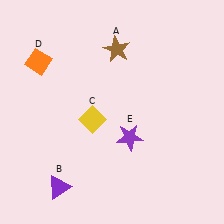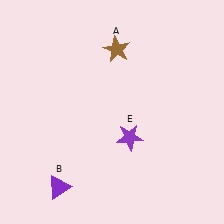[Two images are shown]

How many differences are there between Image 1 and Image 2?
There are 2 differences between the two images.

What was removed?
The orange diamond (D), the yellow diamond (C) were removed in Image 2.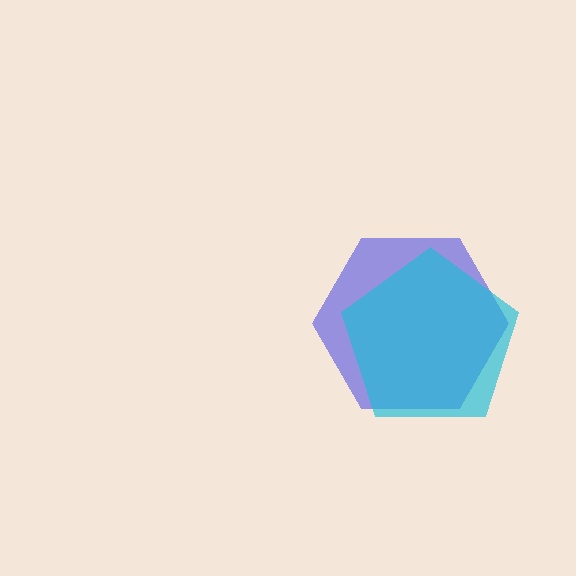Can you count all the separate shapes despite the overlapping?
Yes, there are 2 separate shapes.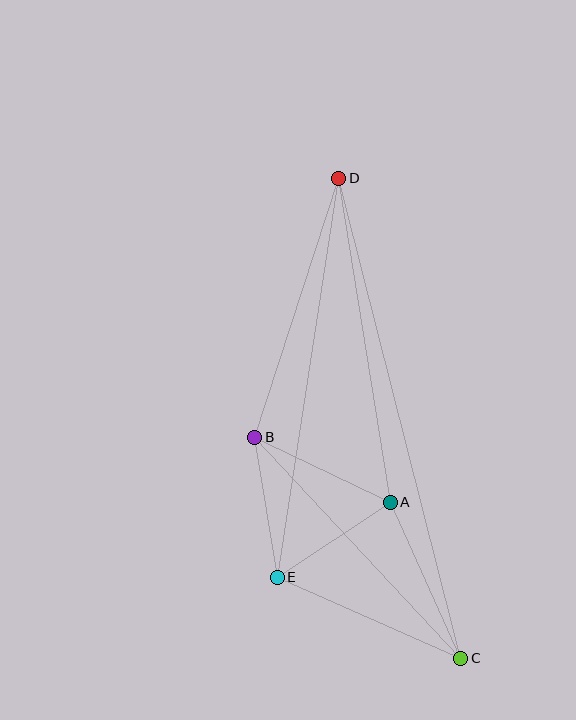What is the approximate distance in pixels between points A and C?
The distance between A and C is approximately 171 pixels.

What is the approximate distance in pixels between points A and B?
The distance between A and B is approximately 150 pixels.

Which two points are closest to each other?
Points A and E are closest to each other.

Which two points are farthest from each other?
Points C and D are farthest from each other.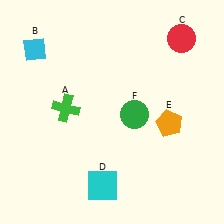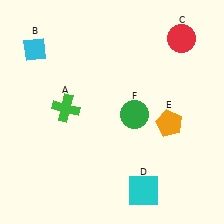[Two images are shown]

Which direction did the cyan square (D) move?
The cyan square (D) moved right.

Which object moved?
The cyan square (D) moved right.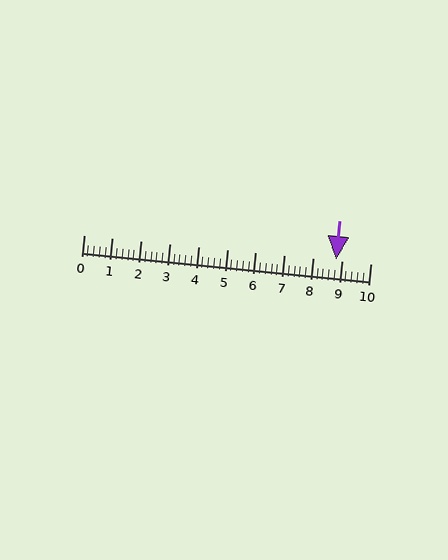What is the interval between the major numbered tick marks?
The major tick marks are spaced 1 units apart.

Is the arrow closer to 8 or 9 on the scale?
The arrow is closer to 9.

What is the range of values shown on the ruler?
The ruler shows values from 0 to 10.